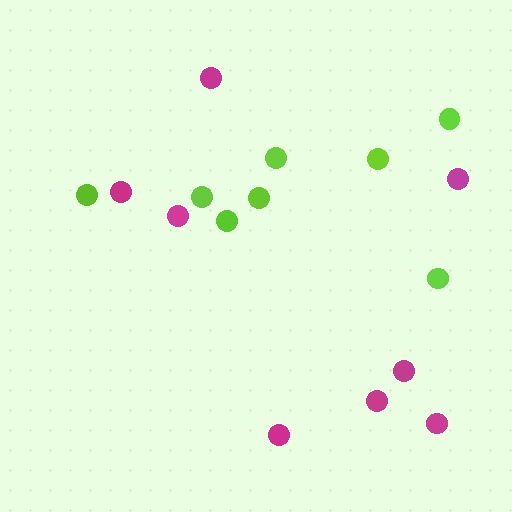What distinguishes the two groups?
There are 2 groups: one group of magenta circles (8) and one group of lime circles (8).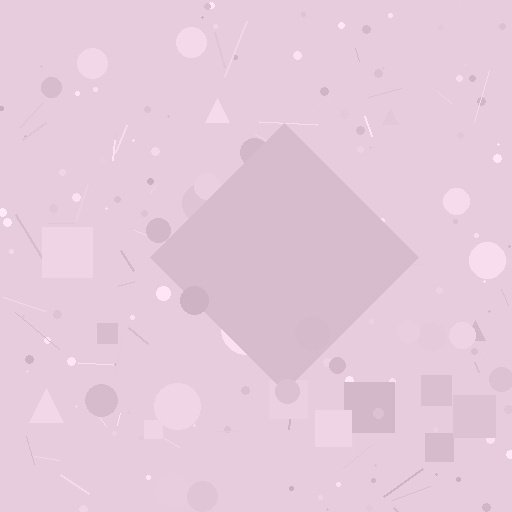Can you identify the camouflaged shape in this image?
The camouflaged shape is a diamond.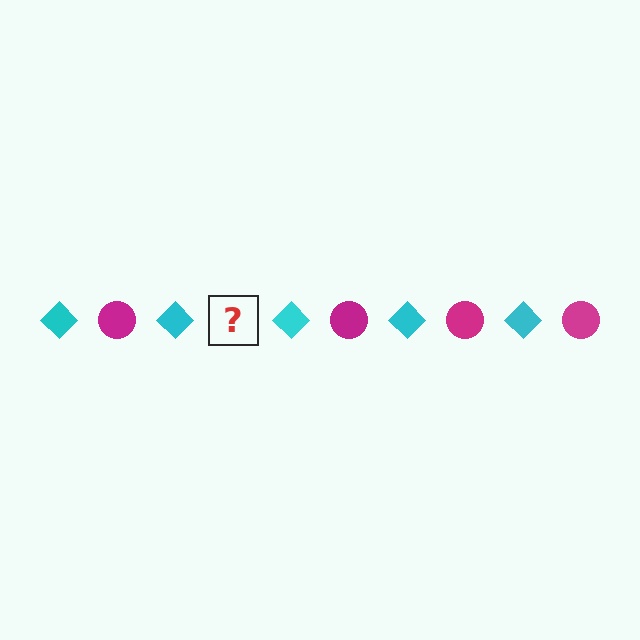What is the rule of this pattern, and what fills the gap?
The rule is that the pattern alternates between cyan diamond and magenta circle. The gap should be filled with a magenta circle.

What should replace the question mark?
The question mark should be replaced with a magenta circle.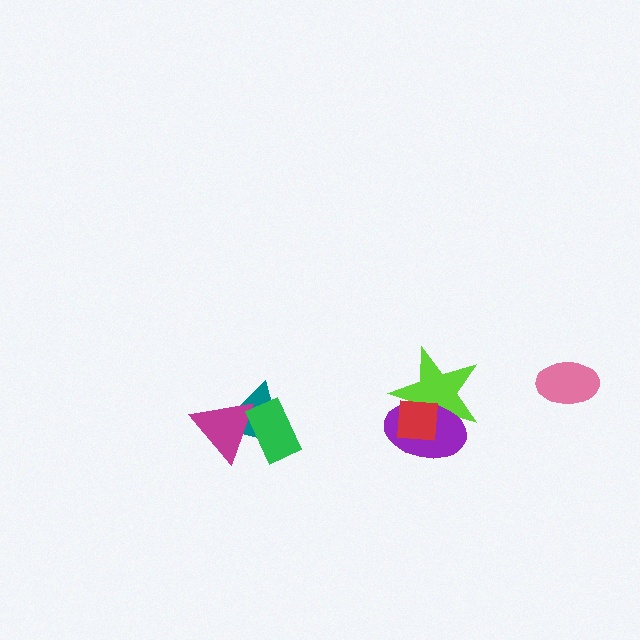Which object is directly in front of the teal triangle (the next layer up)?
The magenta triangle is directly in front of the teal triangle.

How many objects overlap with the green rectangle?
2 objects overlap with the green rectangle.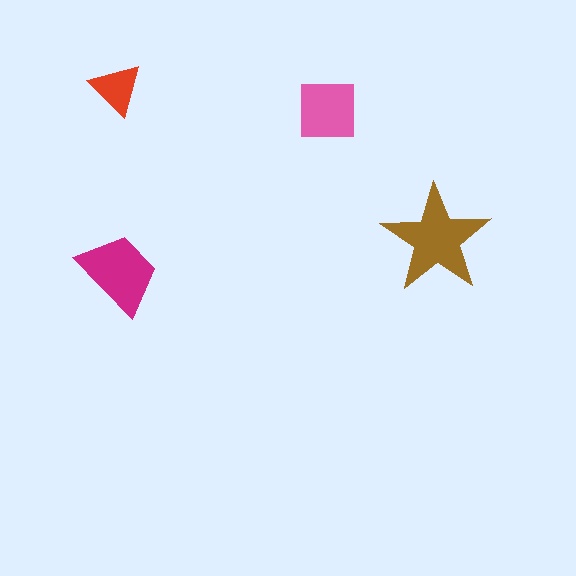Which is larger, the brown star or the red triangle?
The brown star.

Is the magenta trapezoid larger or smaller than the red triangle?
Larger.